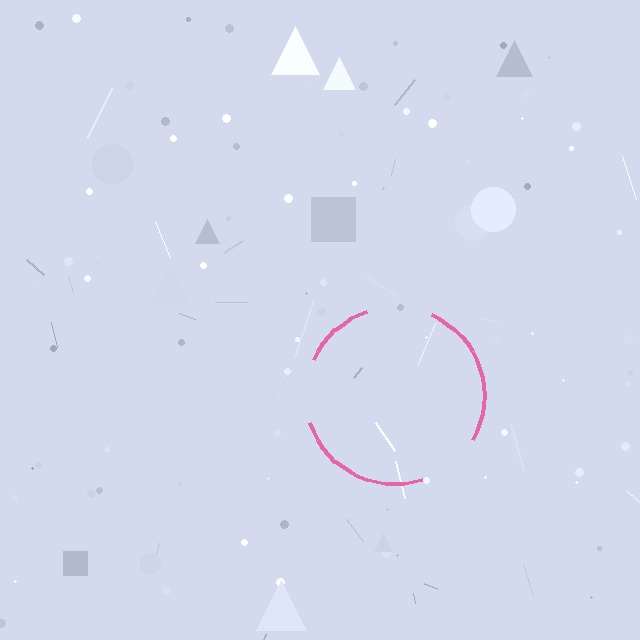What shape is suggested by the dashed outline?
The dashed outline suggests a circle.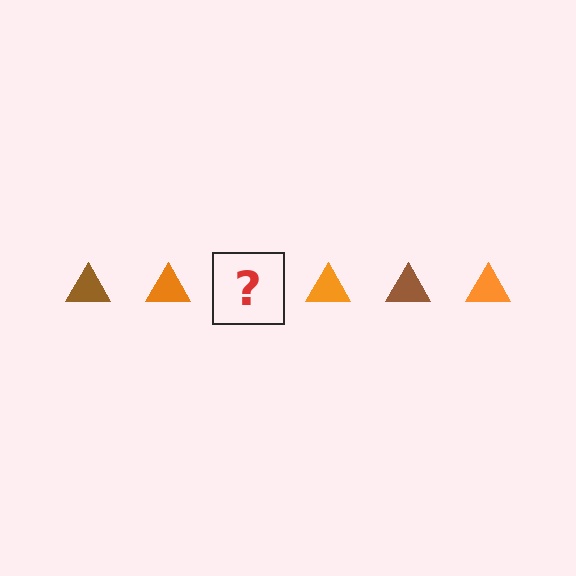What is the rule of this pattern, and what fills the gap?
The rule is that the pattern cycles through brown, orange triangles. The gap should be filled with a brown triangle.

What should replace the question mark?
The question mark should be replaced with a brown triangle.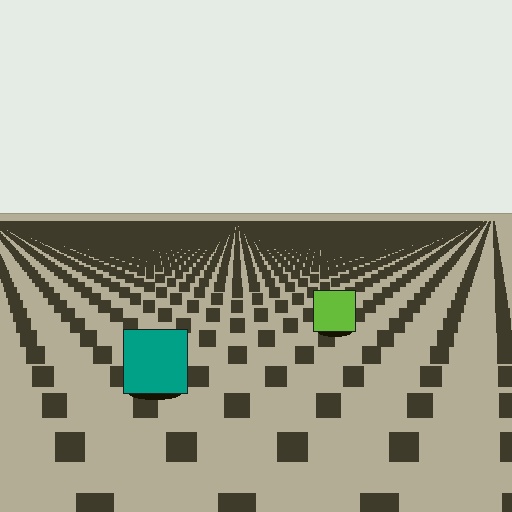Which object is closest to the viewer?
The teal square is closest. The texture marks near it are larger and more spread out.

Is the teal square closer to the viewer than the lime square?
Yes. The teal square is closer — you can tell from the texture gradient: the ground texture is coarser near it.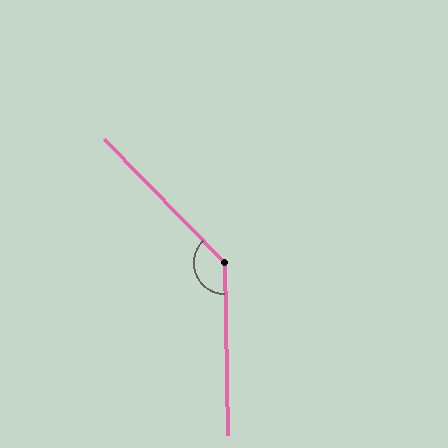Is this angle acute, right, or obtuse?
It is obtuse.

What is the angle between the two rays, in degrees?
Approximately 137 degrees.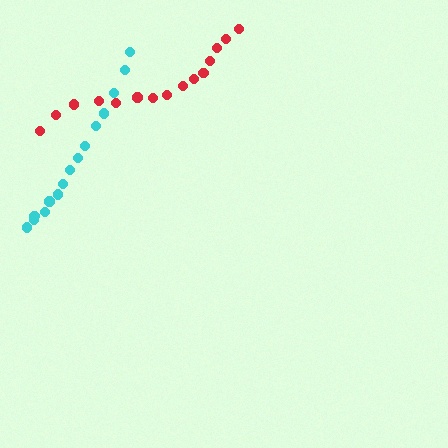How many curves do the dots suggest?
There are 2 distinct paths.